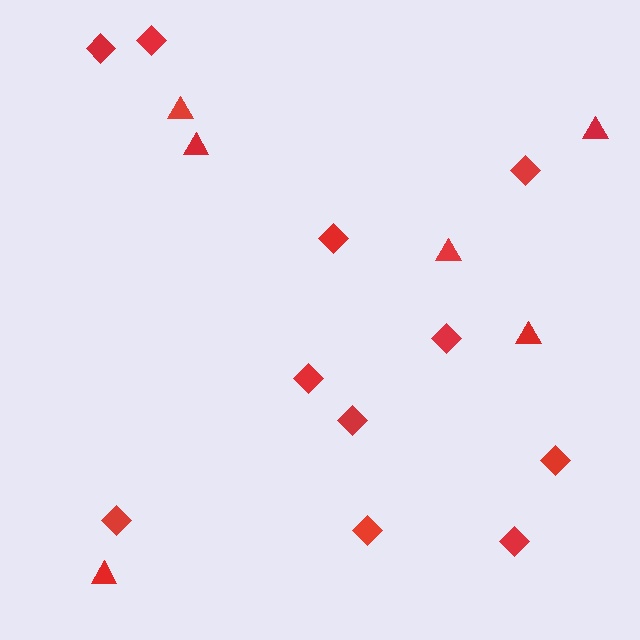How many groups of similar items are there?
There are 2 groups: one group of diamonds (11) and one group of triangles (6).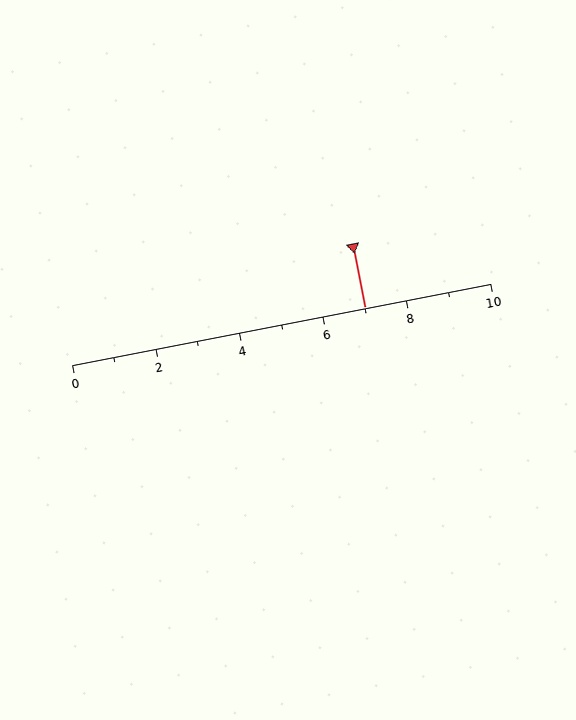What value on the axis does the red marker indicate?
The marker indicates approximately 7.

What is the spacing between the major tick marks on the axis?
The major ticks are spaced 2 apart.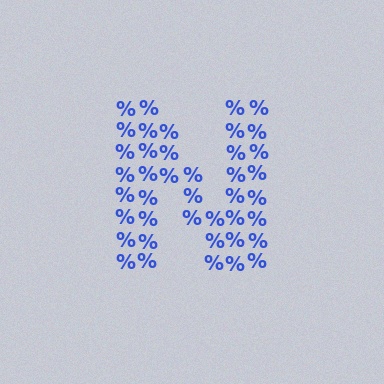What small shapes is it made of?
It is made of small percent signs.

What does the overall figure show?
The overall figure shows the letter N.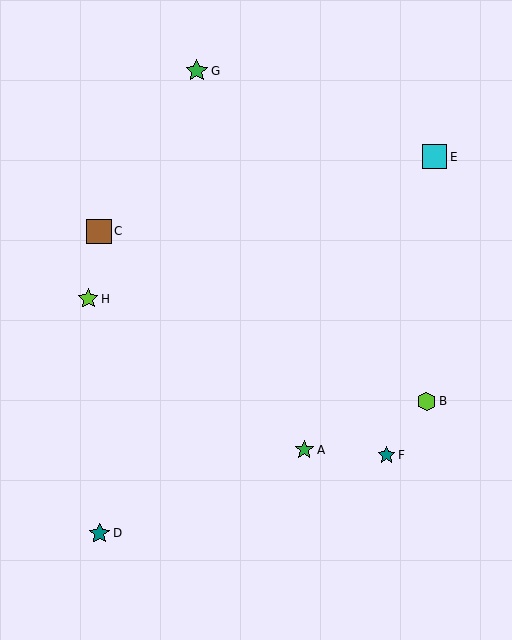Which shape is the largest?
The cyan square (labeled E) is the largest.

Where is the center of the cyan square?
The center of the cyan square is at (435, 157).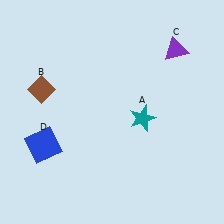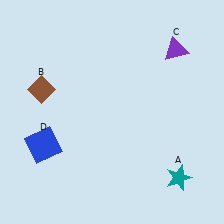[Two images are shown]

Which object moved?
The teal star (A) moved down.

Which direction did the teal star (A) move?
The teal star (A) moved down.